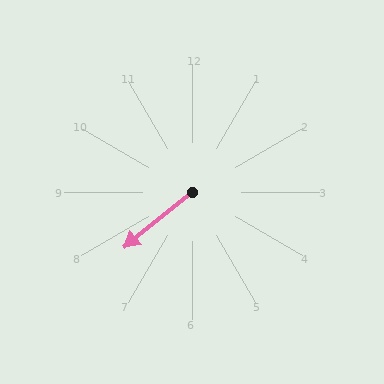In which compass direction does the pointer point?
Southwest.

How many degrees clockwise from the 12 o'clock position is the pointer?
Approximately 231 degrees.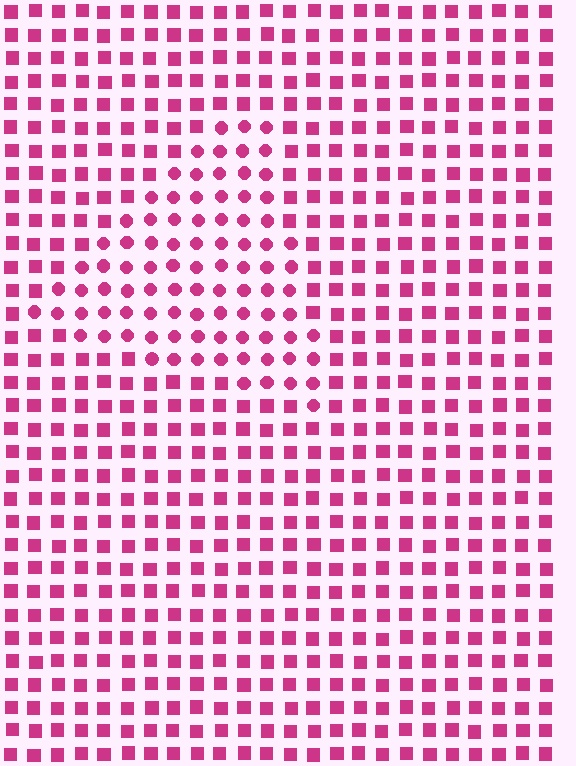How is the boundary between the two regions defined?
The boundary is defined by a change in element shape: circles inside vs. squares outside. All elements share the same color and spacing.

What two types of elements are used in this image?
The image uses circles inside the triangle region and squares outside it.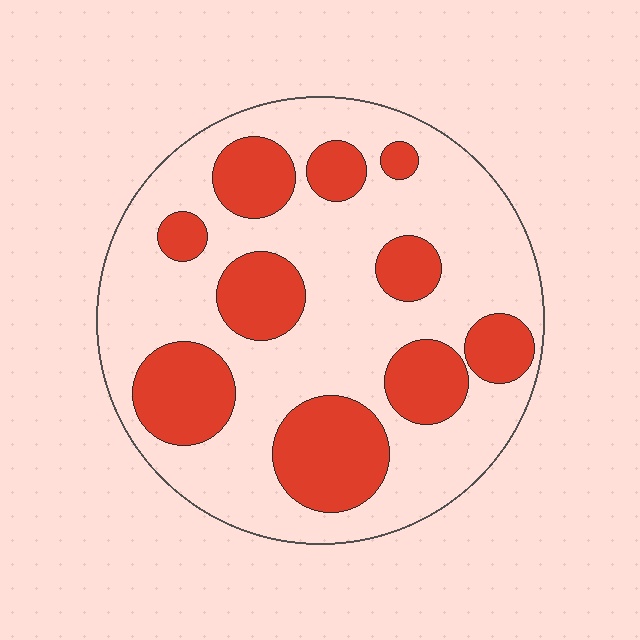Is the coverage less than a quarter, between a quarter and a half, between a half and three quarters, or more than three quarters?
Between a quarter and a half.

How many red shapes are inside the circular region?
10.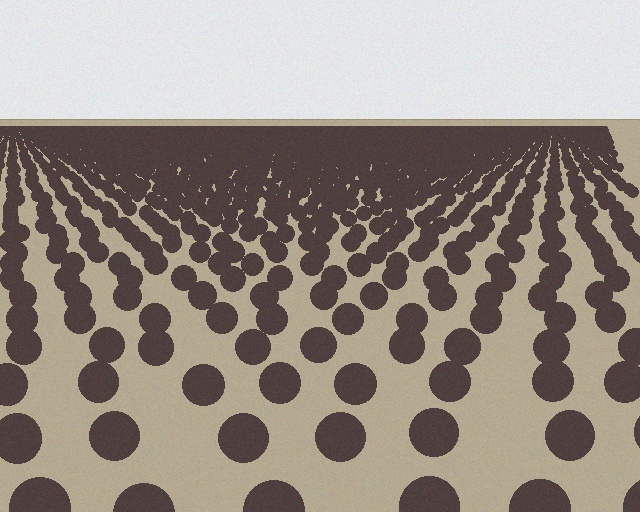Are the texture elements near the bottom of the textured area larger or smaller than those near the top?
Larger. Near the bottom, elements are closer to the viewer and appear at a bigger on-screen size.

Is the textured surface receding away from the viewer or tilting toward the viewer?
The surface is receding away from the viewer. Texture elements get smaller and denser toward the top.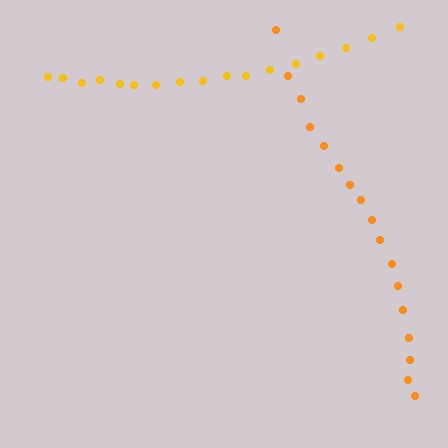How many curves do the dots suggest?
There are 2 distinct paths.